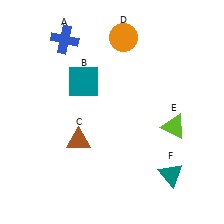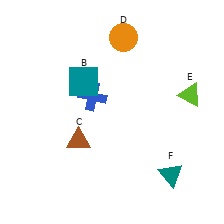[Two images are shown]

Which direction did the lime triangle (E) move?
The lime triangle (E) moved up.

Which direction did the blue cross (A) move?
The blue cross (A) moved down.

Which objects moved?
The objects that moved are: the blue cross (A), the lime triangle (E).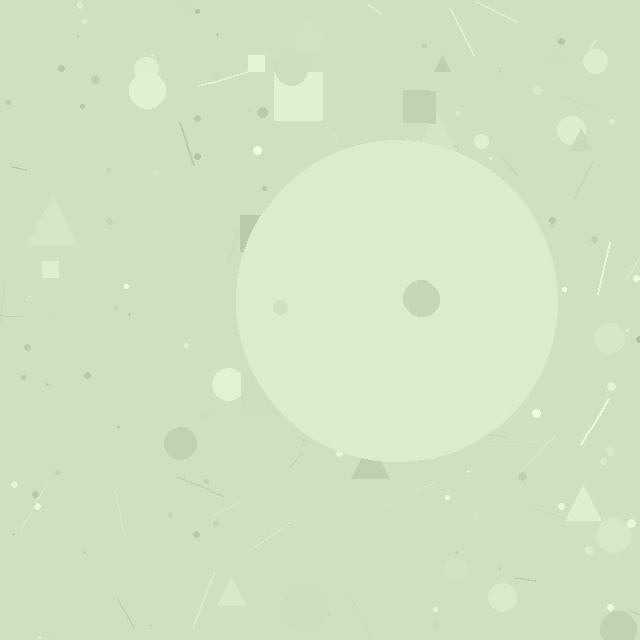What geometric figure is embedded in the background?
A circle is embedded in the background.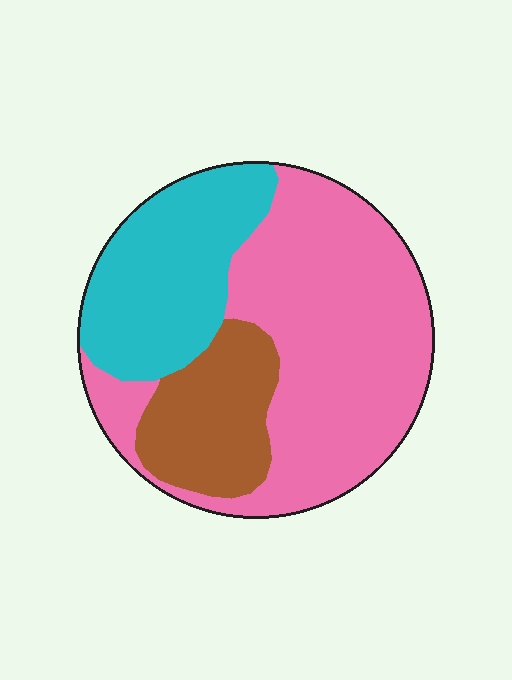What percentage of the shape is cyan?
Cyan takes up between a sixth and a third of the shape.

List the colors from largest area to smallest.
From largest to smallest: pink, cyan, brown.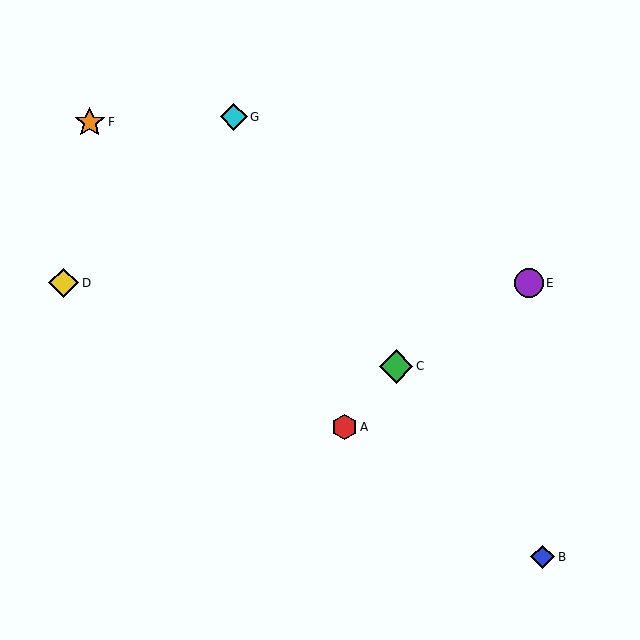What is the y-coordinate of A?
Object A is at y≈427.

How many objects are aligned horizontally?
2 objects (D, E) are aligned horizontally.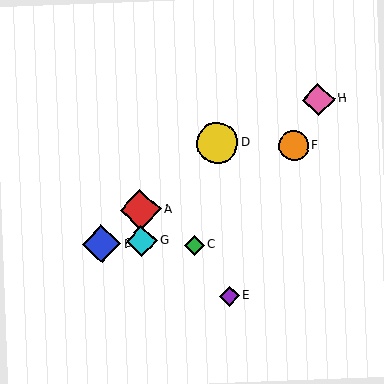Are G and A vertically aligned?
Yes, both are at x≈142.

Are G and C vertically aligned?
No, G is at x≈142 and C is at x≈194.